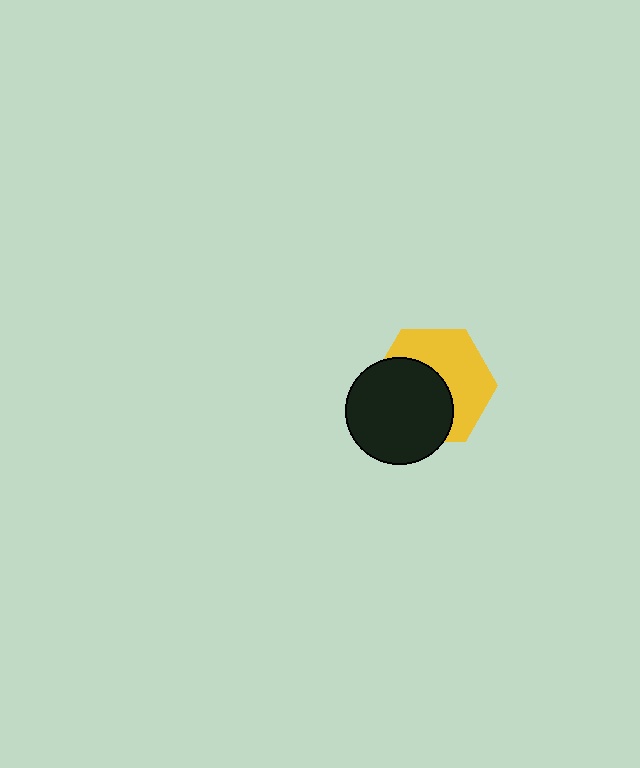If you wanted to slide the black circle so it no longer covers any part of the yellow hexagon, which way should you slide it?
Slide it toward the lower-left — that is the most direct way to separate the two shapes.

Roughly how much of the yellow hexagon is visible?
About half of it is visible (roughly 51%).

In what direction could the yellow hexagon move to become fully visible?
The yellow hexagon could move toward the upper-right. That would shift it out from behind the black circle entirely.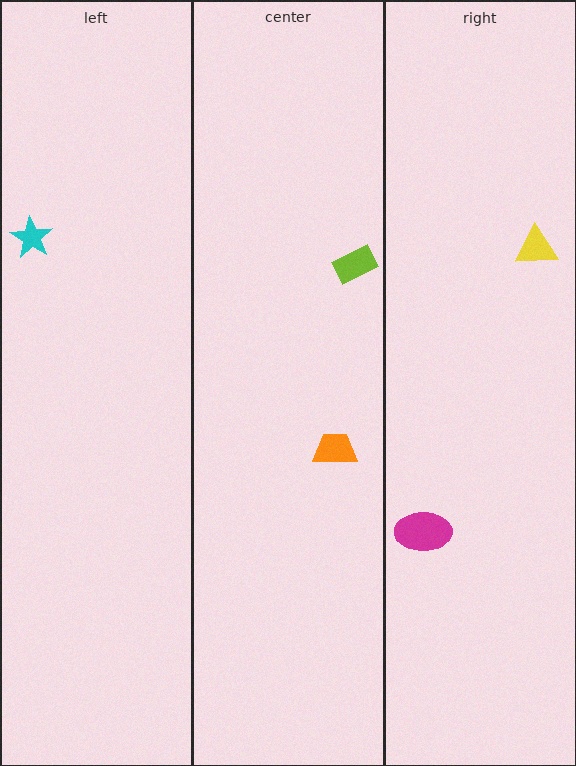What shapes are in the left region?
The cyan star.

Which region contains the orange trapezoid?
The center region.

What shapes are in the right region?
The magenta ellipse, the yellow triangle.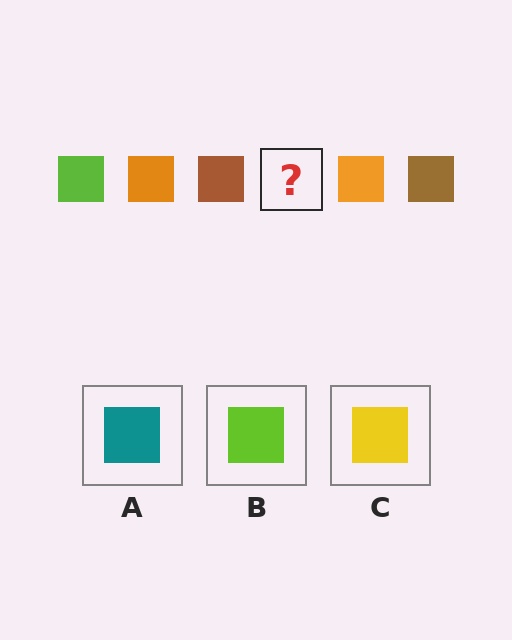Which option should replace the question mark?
Option B.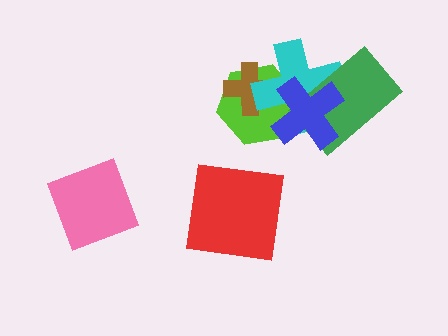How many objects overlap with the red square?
0 objects overlap with the red square.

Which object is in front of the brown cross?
The cyan cross is in front of the brown cross.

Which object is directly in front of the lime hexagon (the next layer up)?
The brown cross is directly in front of the lime hexagon.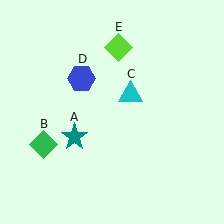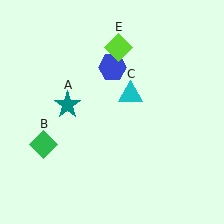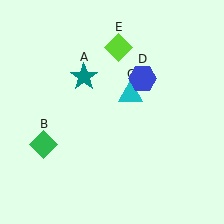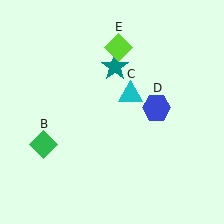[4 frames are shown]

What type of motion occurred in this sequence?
The teal star (object A), blue hexagon (object D) rotated clockwise around the center of the scene.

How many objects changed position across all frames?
2 objects changed position: teal star (object A), blue hexagon (object D).